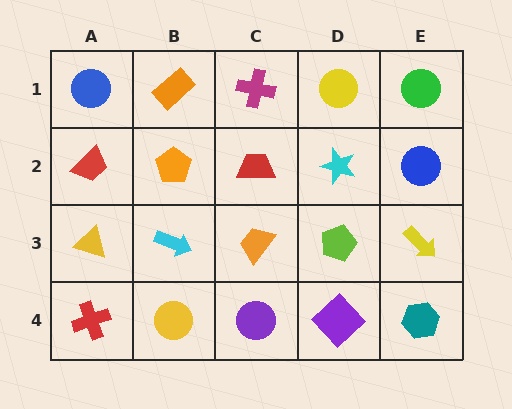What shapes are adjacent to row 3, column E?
A blue circle (row 2, column E), a teal hexagon (row 4, column E), a lime pentagon (row 3, column D).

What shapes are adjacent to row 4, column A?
A yellow triangle (row 3, column A), a yellow circle (row 4, column B).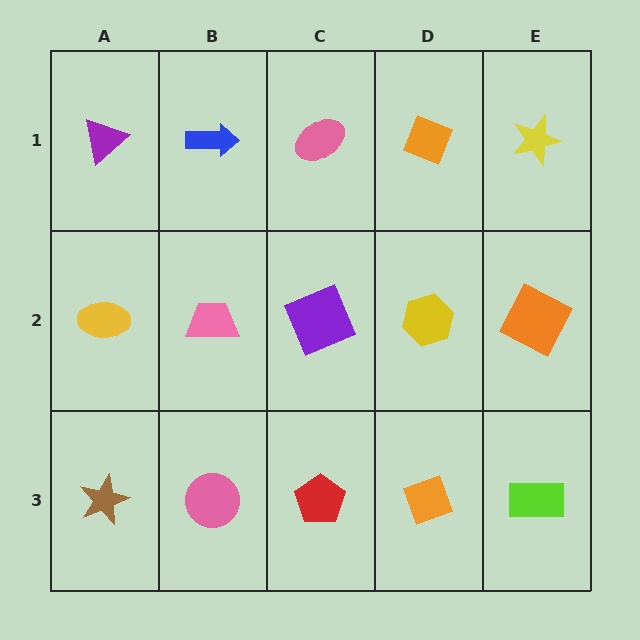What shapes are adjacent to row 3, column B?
A pink trapezoid (row 2, column B), a brown star (row 3, column A), a red pentagon (row 3, column C).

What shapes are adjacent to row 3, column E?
An orange square (row 2, column E), an orange diamond (row 3, column D).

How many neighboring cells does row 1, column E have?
2.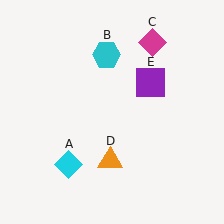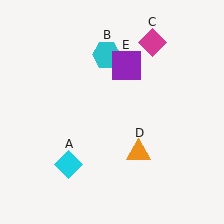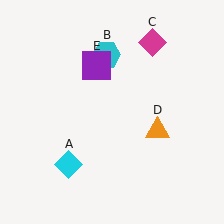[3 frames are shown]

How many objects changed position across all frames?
2 objects changed position: orange triangle (object D), purple square (object E).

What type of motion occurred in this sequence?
The orange triangle (object D), purple square (object E) rotated counterclockwise around the center of the scene.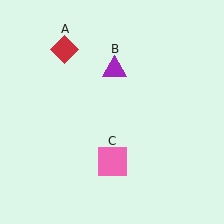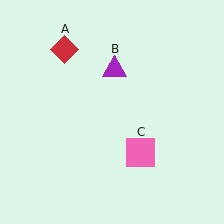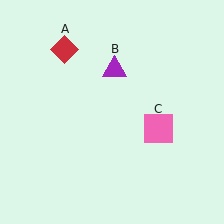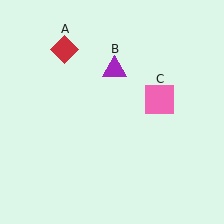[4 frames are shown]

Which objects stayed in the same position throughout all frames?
Red diamond (object A) and purple triangle (object B) remained stationary.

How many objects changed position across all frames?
1 object changed position: pink square (object C).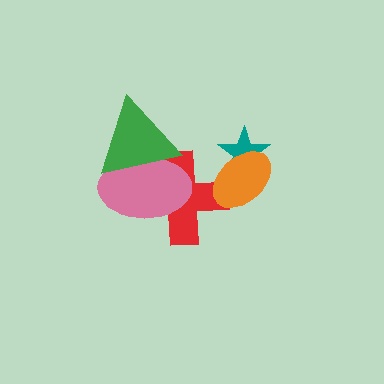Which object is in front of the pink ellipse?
The green triangle is in front of the pink ellipse.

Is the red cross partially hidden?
Yes, it is partially covered by another shape.